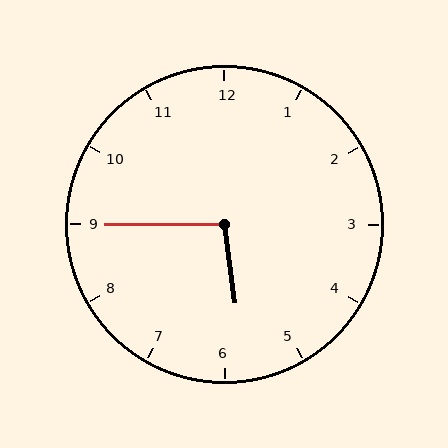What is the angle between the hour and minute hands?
Approximately 98 degrees.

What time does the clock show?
5:45.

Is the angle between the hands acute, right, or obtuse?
It is obtuse.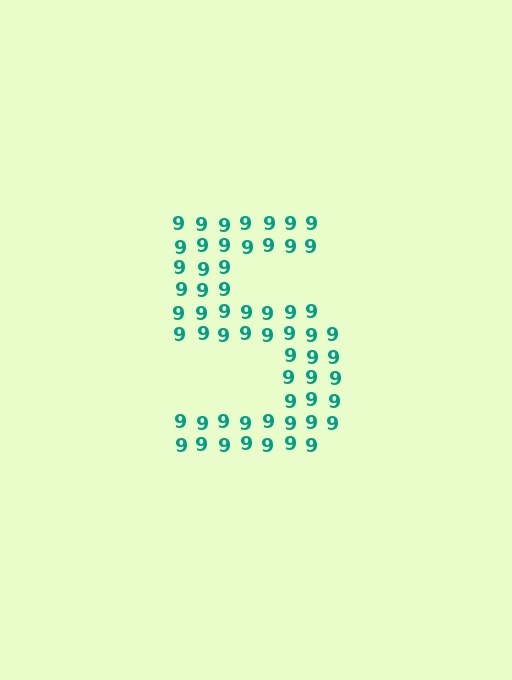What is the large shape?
The large shape is the digit 5.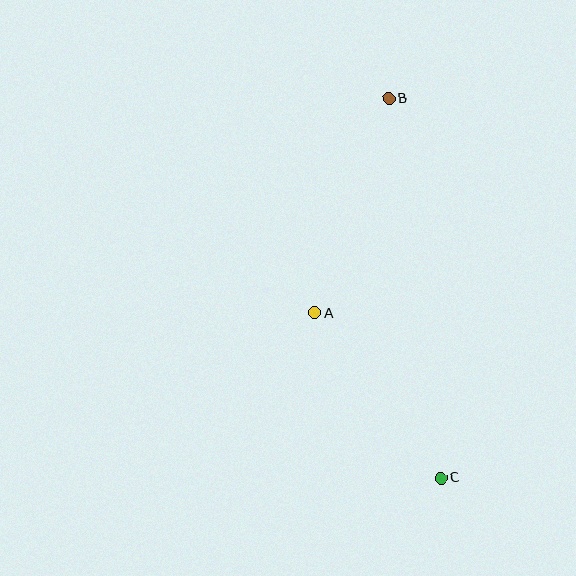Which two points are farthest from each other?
Points B and C are farthest from each other.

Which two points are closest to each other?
Points A and C are closest to each other.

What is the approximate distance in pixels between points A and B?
The distance between A and B is approximately 227 pixels.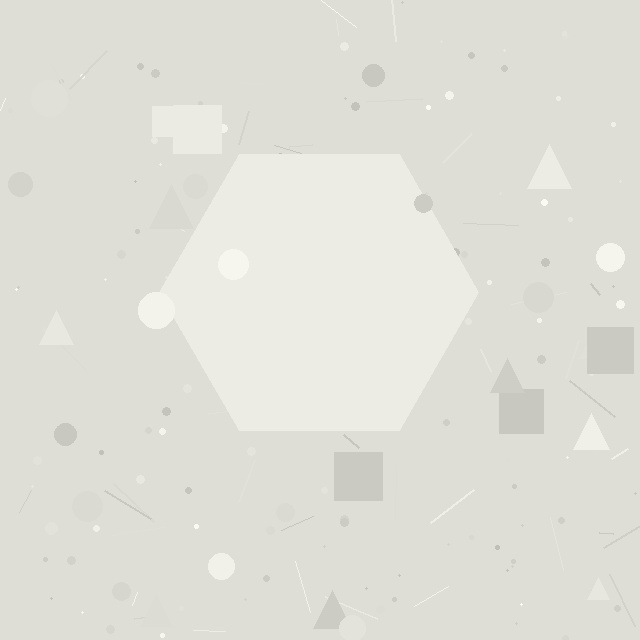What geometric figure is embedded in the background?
A hexagon is embedded in the background.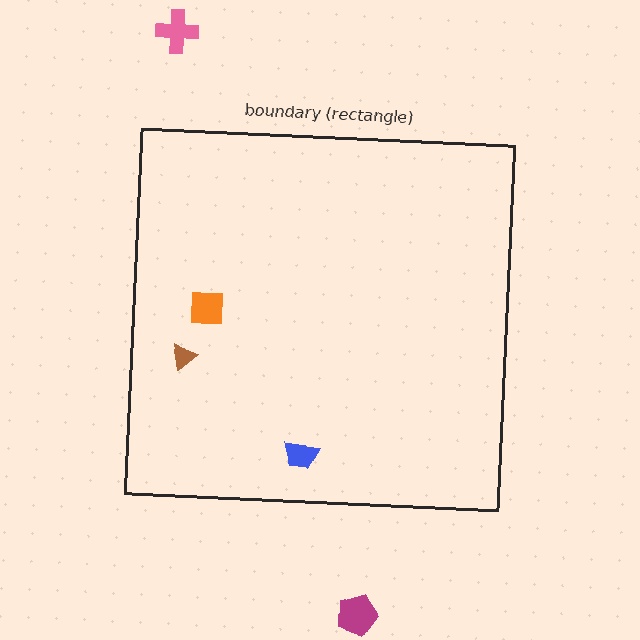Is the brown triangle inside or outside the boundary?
Inside.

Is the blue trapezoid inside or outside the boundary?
Inside.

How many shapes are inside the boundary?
3 inside, 2 outside.